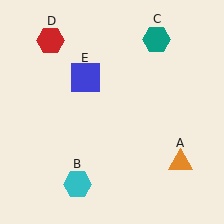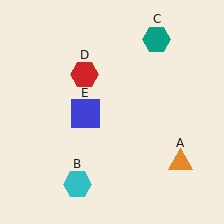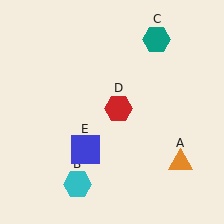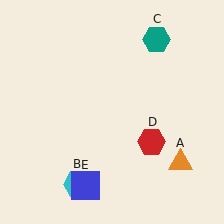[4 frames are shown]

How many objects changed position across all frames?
2 objects changed position: red hexagon (object D), blue square (object E).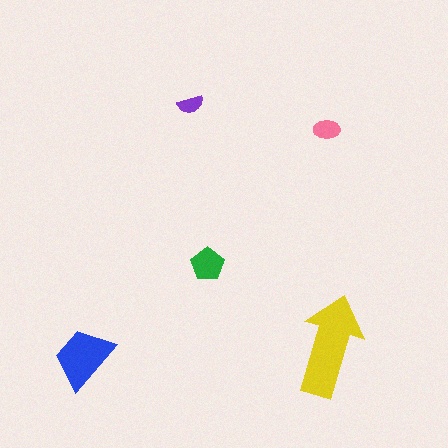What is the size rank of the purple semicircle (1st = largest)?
5th.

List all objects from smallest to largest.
The purple semicircle, the pink ellipse, the green pentagon, the blue trapezoid, the yellow arrow.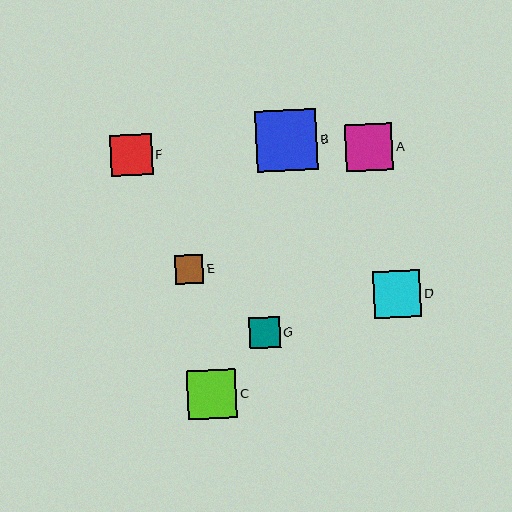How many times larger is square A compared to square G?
Square A is approximately 1.5 times the size of square G.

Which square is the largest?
Square B is the largest with a size of approximately 61 pixels.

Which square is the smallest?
Square E is the smallest with a size of approximately 28 pixels.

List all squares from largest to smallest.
From largest to smallest: B, C, A, D, F, G, E.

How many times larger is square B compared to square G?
Square B is approximately 2.0 times the size of square G.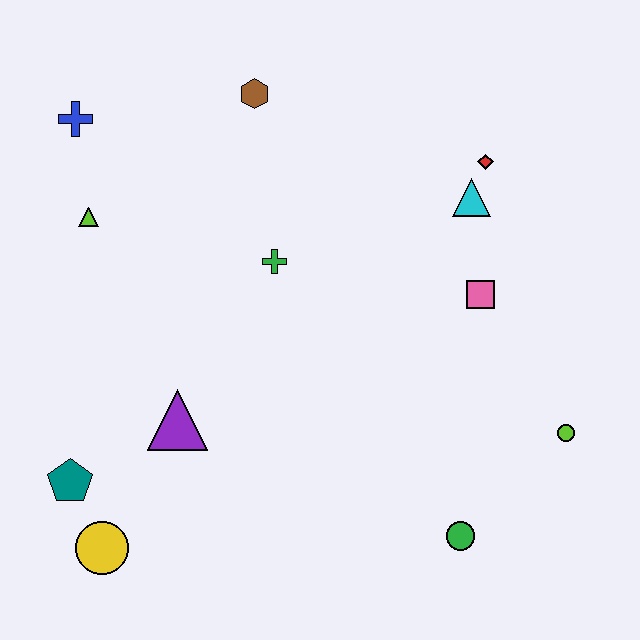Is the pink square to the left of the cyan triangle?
No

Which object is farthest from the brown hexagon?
The green circle is farthest from the brown hexagon.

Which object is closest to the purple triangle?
The teal pentagon is closest to the purple triangle.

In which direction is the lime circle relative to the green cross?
The lime circle is to the right of the green cross.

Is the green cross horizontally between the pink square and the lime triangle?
Yes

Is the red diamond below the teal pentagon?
No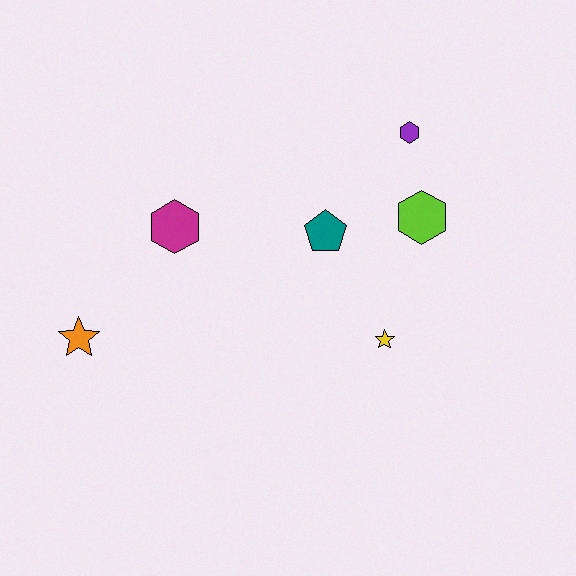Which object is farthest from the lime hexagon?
The orange star is farthest from the lime hexagon.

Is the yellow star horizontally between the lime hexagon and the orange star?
Yes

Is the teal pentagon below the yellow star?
No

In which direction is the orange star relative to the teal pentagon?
The orange star is to the left of the teal pentagon.